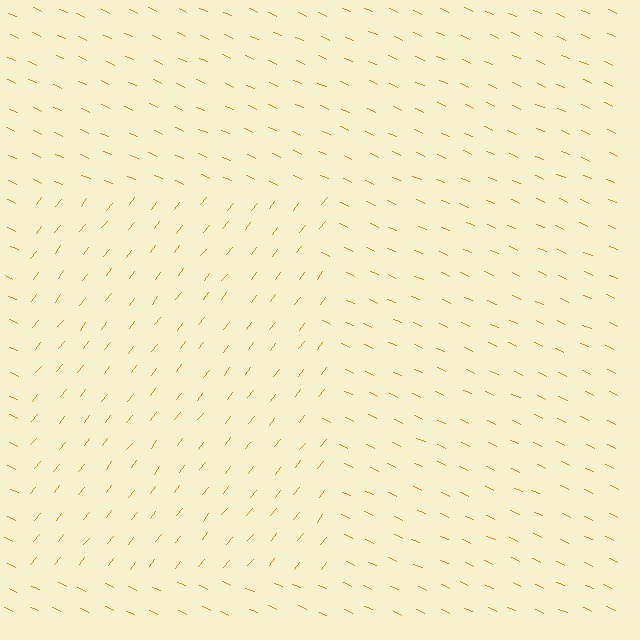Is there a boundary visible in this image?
Yes, there is a texture boundary formed by a change in line orientation.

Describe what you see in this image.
The image is filled with small orange line segments. A rectangle region in the image has lines oriented differently from the surrounding lines, creating a visible texture boundary.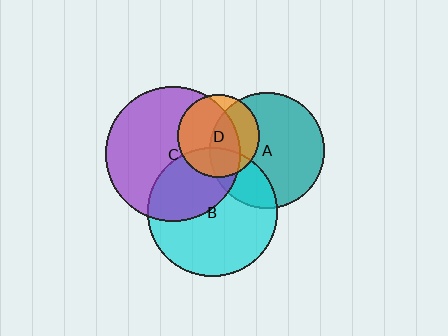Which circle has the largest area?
Circle C (purple).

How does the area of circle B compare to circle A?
Approximately 1.3 times.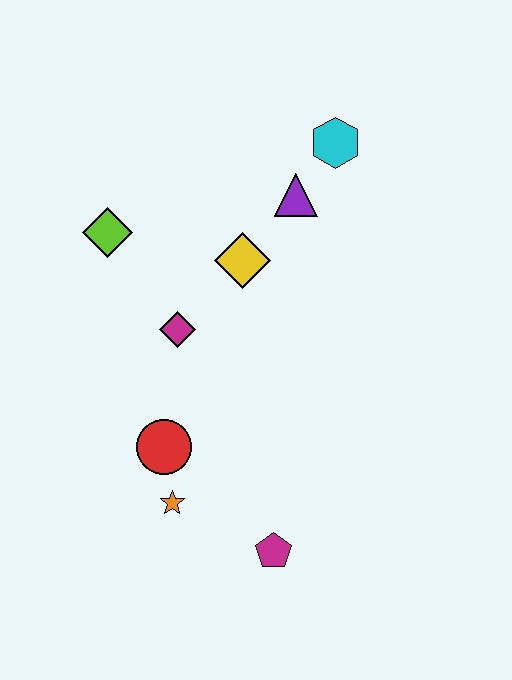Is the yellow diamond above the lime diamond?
No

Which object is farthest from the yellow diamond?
The magenta pentagon is farthest from the yellow diamond.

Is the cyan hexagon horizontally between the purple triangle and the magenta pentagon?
No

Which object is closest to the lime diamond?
The magenta diamond is closest to the lime diamond.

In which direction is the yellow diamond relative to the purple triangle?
The yellow diamond is below the purple triangle.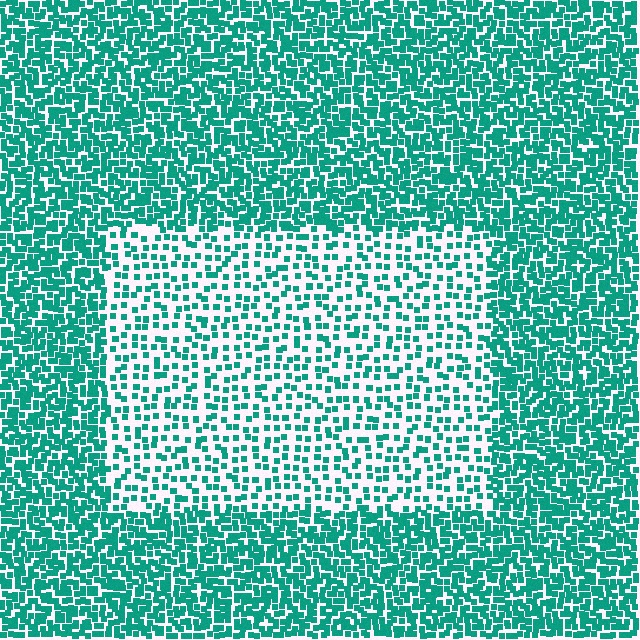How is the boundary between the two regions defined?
The boundary is defined by a change in element density (approximately 2.3x ratio). All elements are the same color, size, and shape.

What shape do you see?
I see a rectangle.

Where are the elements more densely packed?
The elements are more densely packed outside the rectangle boundary.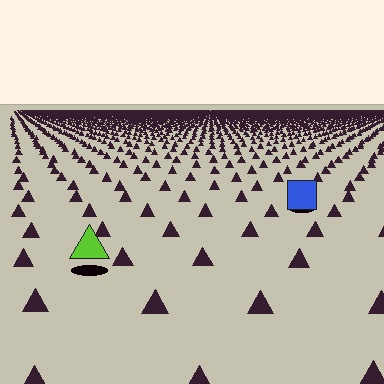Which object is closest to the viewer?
The lime triangle is closest. The texture marks near it are larger and more spread out.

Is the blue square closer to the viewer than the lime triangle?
No. The lime triangle is closer — you can tell from the texture gradient: the ground texture is coarser near it.